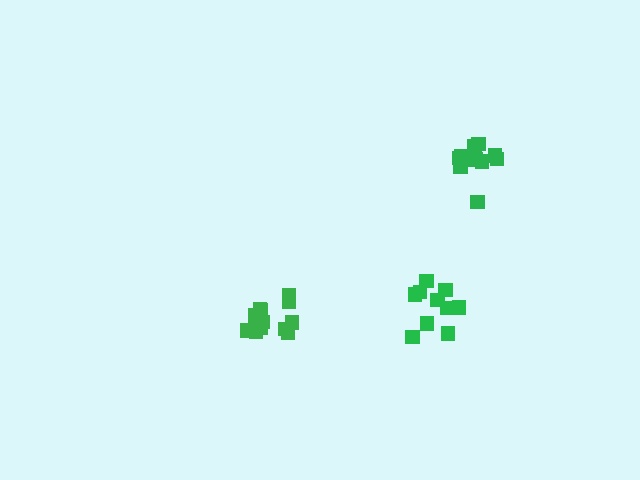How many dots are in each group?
Group 1: 10 dots, Group 2: 12 dots, Group 3: 10 dots (32 total).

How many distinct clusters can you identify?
There are 3 distinct clusters.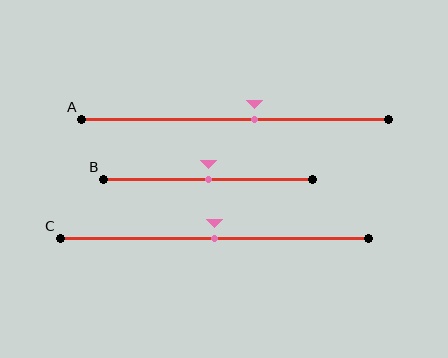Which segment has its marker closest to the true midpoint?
Segment B has its marker closest to the true midpoint.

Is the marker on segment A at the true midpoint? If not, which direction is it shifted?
No, the marker on segment A is shifted to the right by about 7% of the segment length.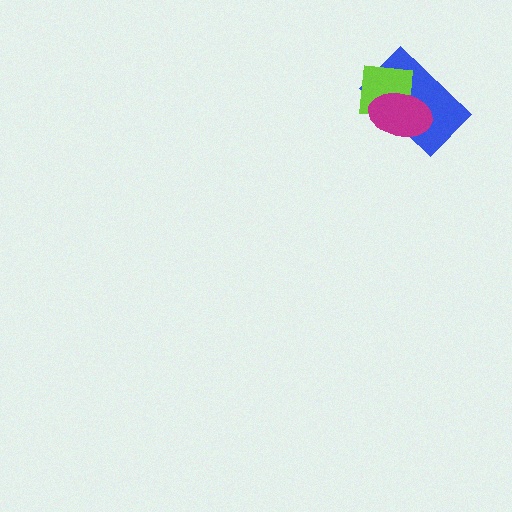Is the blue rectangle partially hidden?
Yes, it is partially covered by another shape.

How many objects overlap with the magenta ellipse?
2 objects overlap with the magenta ellipse.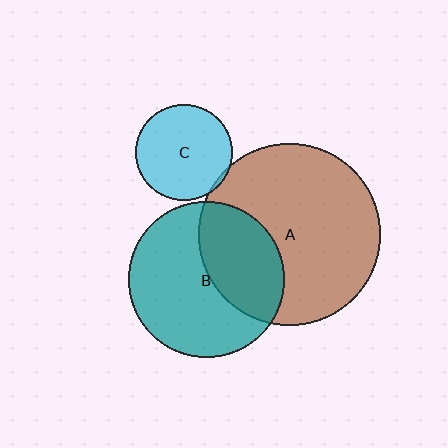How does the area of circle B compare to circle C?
Approximately 2.6 times.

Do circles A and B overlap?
Yes.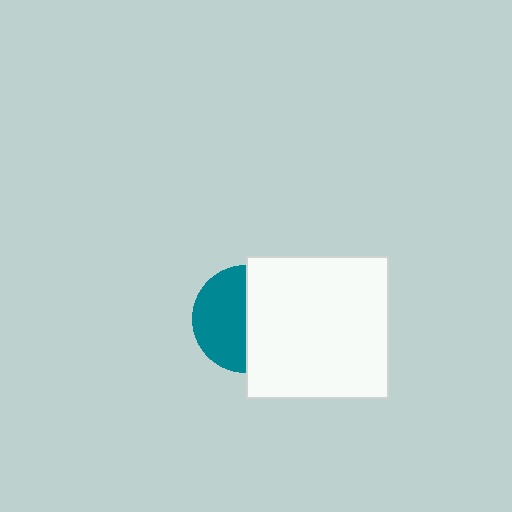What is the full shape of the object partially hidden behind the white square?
The partially hidden object is a teal circle.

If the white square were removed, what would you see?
You would see the complete teal circle.